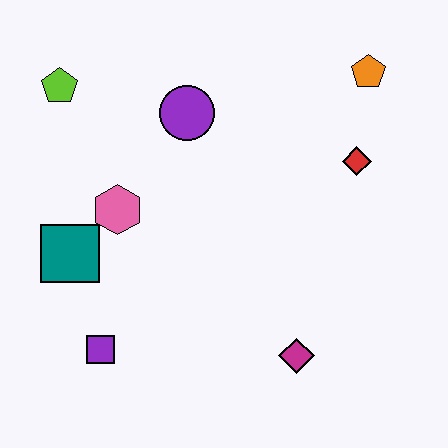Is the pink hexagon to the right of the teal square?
Yes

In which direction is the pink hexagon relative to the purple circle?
The pink hexagon is below the purple circle.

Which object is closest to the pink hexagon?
The teal square is closest to the pink hexagon.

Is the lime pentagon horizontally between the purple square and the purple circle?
No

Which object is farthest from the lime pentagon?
The magenta diamond is farthest from the lime pentagon.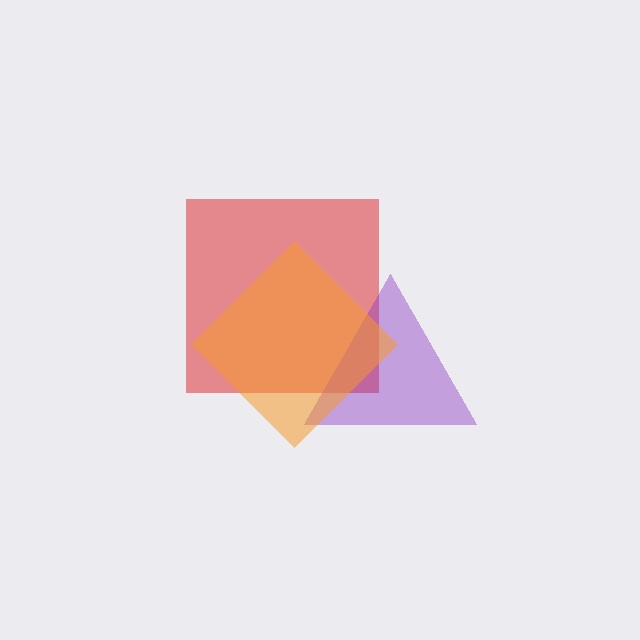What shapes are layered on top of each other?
The layered shapes are: a red square, a purple triangle, an orange diamond.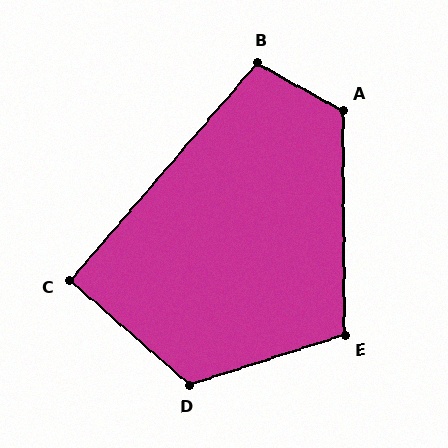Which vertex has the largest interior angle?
D, at approximately 121 degrees.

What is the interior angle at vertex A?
Approximately 119 degrees (obtuse).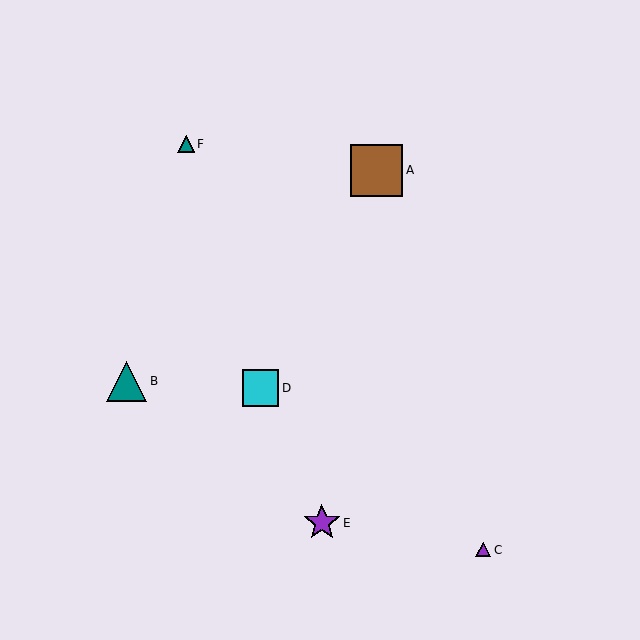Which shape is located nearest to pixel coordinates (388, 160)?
The brown square (labeled A) at (377, 170) is nearest to that location.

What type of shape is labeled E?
Shape E is a purple star.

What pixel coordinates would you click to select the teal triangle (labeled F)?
Click at (186, 144) to select the teal triangle F.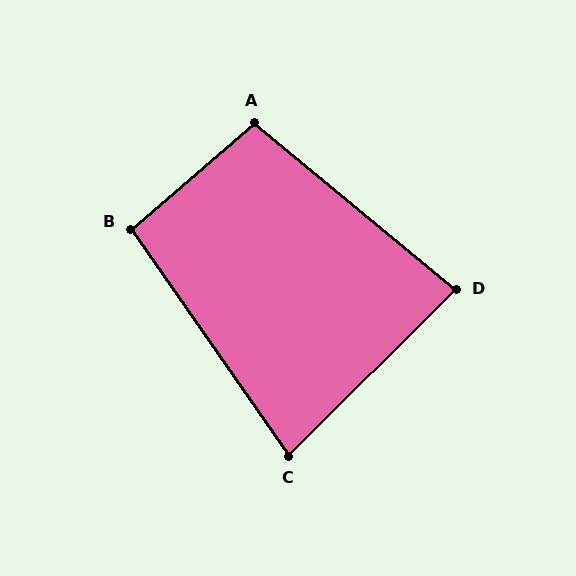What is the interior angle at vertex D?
Approximately 84 degrees (acute).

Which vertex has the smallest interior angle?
C, at approximately 80 degrees.